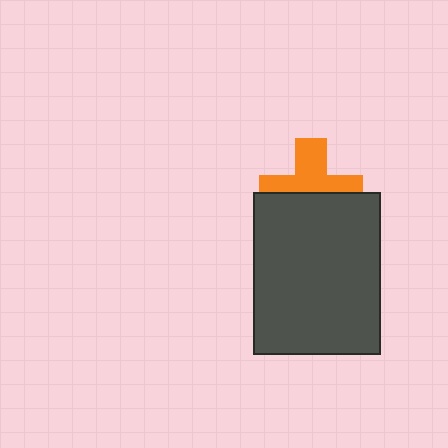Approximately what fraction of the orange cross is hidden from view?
Roughly 49% of the orange cross is hidden behind the dark gray rectangle.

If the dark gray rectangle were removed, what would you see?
You would see the complete orange cross.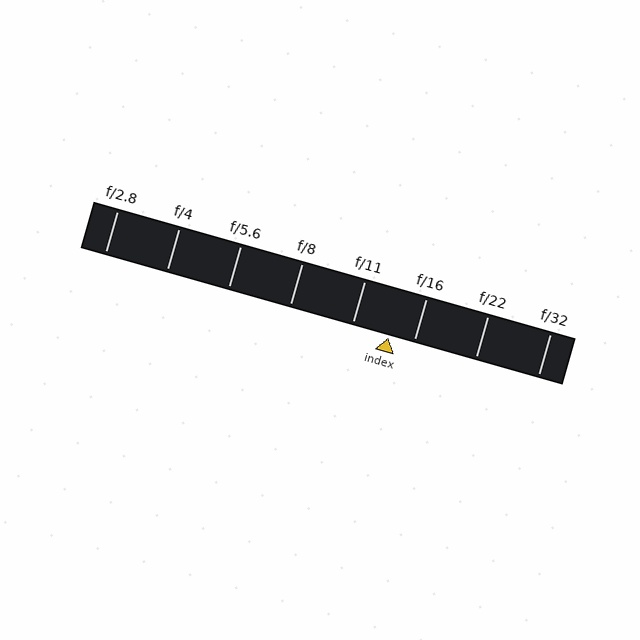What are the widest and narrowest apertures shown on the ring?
The widest aperture shown is f/2.8 and the narrowest is f/32.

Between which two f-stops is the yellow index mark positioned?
The index mark is between f/11 and f/16.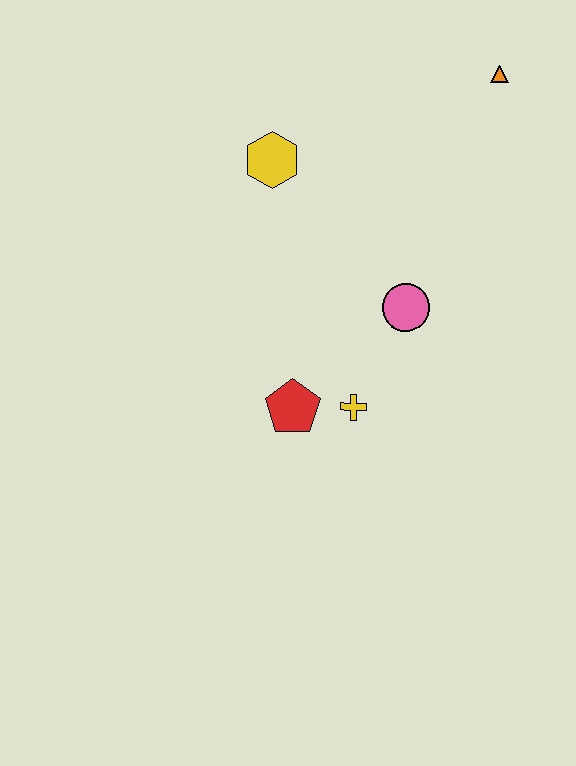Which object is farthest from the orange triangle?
The red pentagon is farthest from the orange triangle.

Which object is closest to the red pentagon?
The yellow cross is closest to the red pentagon.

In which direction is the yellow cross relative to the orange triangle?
The yellow cross is below the orange triangle.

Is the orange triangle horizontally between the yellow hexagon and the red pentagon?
No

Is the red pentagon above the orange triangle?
No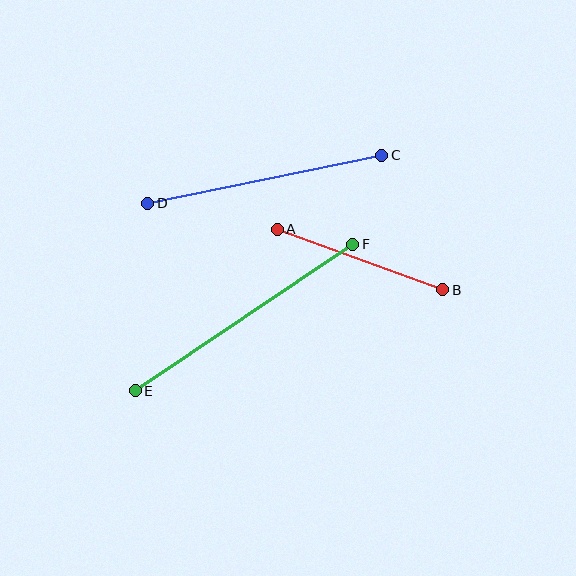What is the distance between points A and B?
The distance is approximately 177 pixels.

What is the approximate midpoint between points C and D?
The midpoint is at approximately (265, 179) pixels.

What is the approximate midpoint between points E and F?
The midpoint is at approximately (244, 317) pixels.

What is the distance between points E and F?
The distance is approximately 262 pixels.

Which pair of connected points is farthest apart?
Points E and F are farthest apart.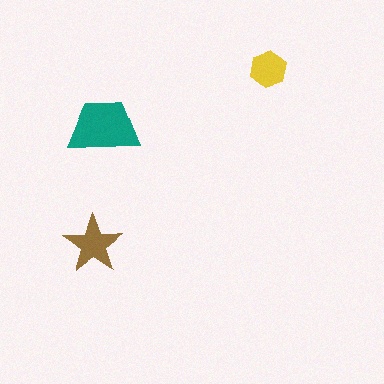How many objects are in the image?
There are 3 objects in the image.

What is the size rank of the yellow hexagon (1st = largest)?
3rd.